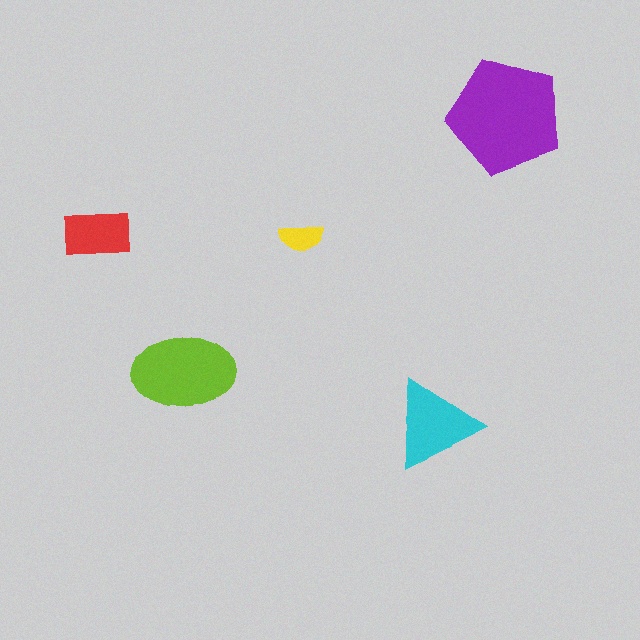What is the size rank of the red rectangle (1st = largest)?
4th.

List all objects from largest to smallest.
The purple pentagon, the lime ellipse, the cyan triangle, the red rectangle, the yellow semicircle.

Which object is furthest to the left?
The red rectangle is leftmost.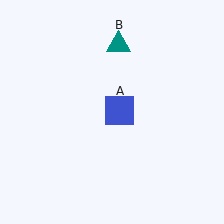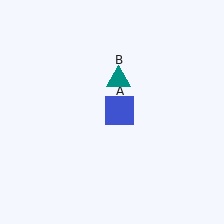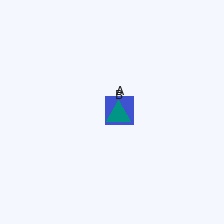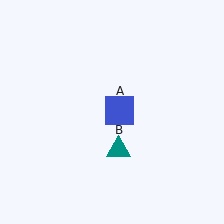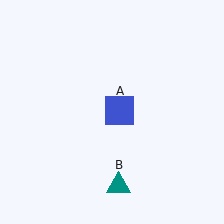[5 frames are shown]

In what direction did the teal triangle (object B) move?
The teal triangle (object B) moved down.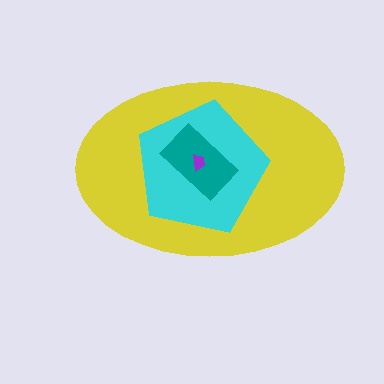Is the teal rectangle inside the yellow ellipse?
Yes.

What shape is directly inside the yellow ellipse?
The cyan pentagon.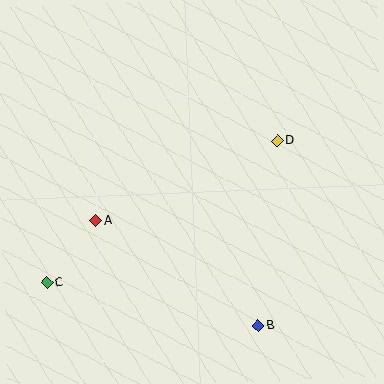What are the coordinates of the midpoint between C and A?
The midpoint between C and A is at (71, 252).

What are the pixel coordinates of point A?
Point A is at (96, 221).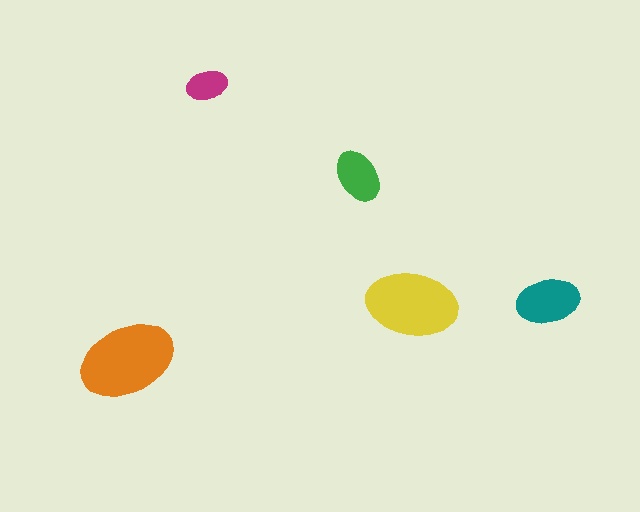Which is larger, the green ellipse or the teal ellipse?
The teal one.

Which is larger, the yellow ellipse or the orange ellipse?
The orange one.